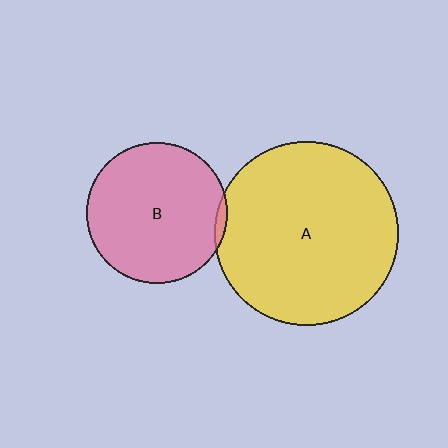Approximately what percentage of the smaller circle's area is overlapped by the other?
Approximately 5%.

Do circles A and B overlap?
Yes.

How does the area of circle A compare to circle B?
Approximately 1.7 times.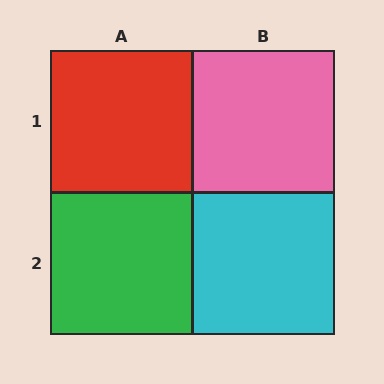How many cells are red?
1 cell is red.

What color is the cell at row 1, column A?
Red.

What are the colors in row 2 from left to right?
Green, cyan.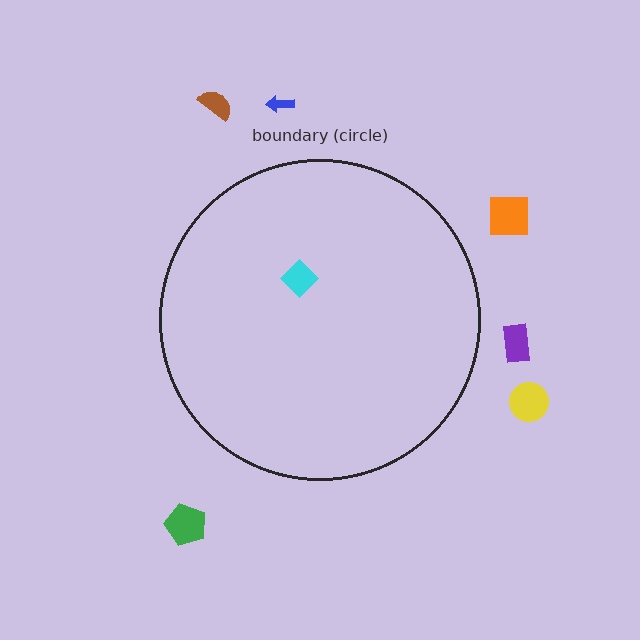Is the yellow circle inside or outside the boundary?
Outside.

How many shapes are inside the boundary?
1 inside, 6 outside.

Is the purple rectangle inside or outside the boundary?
Outside.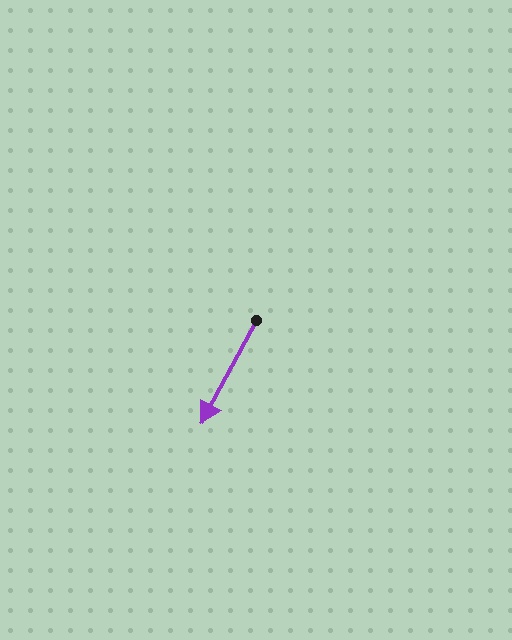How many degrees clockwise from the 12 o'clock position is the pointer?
Approximately 208 degrees.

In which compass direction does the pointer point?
Southwest.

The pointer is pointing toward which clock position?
Roughly 7 o'clock.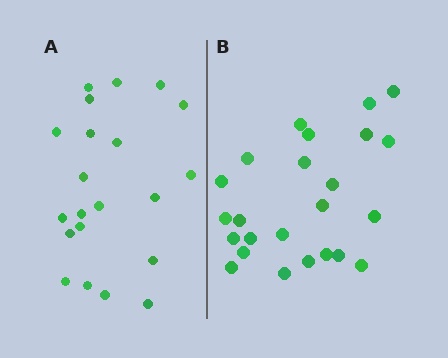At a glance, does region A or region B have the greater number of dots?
Region B (the right region) has more dots.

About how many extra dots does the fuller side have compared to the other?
Region B has just a few more — roughly 2 or 3 more dots than region A.